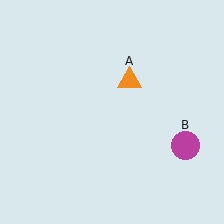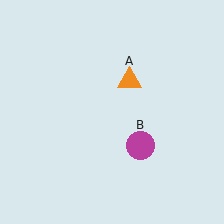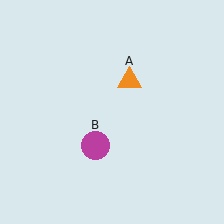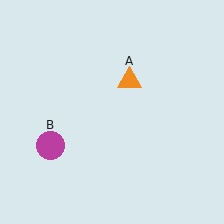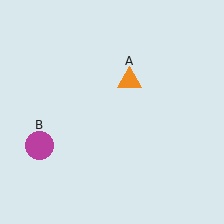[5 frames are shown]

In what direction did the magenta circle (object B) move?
The magenta circle (object B) moved left.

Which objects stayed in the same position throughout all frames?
Orange triangle (object A) remained stationary.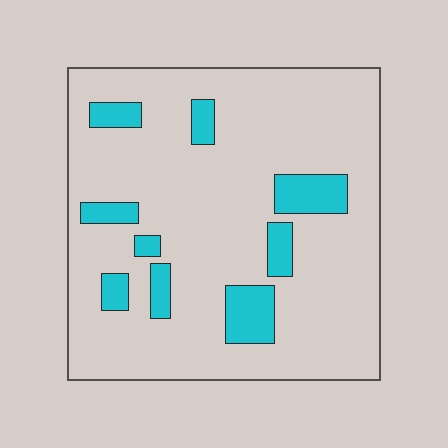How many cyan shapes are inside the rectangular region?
9.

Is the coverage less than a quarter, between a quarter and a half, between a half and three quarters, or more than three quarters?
Less than a quarter.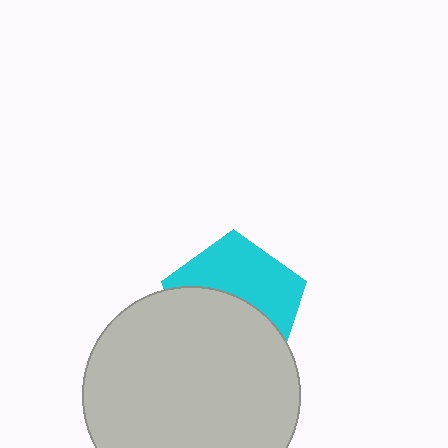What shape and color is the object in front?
The object in front is a light gray circle.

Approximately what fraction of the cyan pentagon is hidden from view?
Roughly 53% of the cyan pentagon is hidden behind the light gray circle.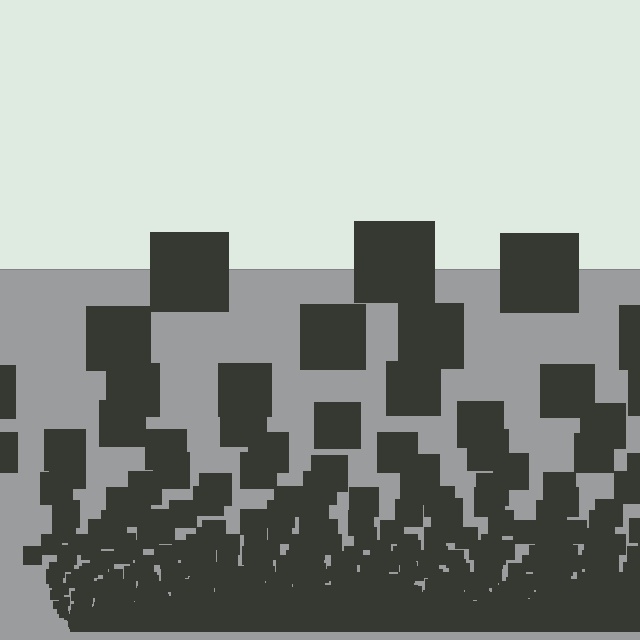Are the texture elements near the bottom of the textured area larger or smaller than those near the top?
Smaller. The gradient is inverted — elements near the bottom are smaller and denser.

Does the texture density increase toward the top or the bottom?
Density increases toward the bottom.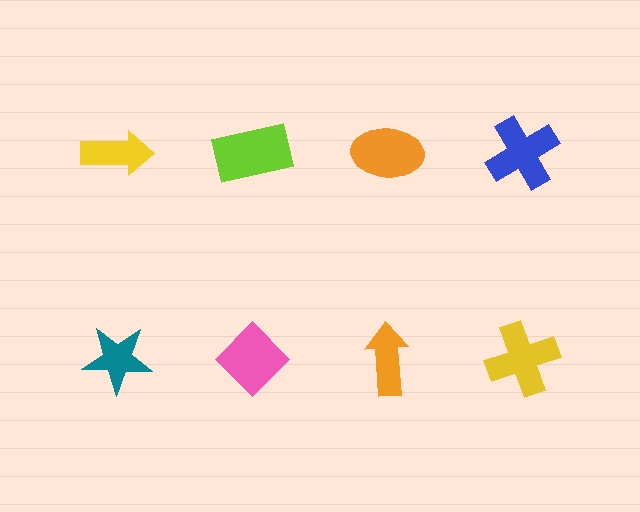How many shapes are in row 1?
4 shapes.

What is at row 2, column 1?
A teal star.